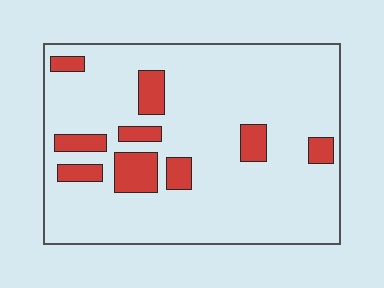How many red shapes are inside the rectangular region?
9.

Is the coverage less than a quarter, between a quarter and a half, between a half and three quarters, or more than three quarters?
Less than a quarter.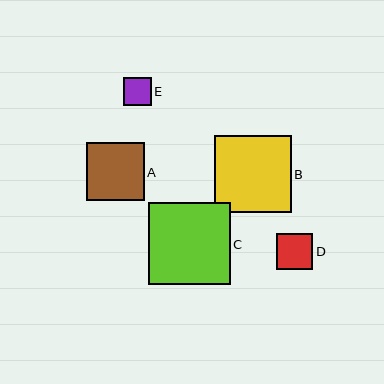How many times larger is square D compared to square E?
Square D is approximately 1.3 times the size of square E.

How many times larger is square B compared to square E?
Square B is approximately 2.7 times the size of square E.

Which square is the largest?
Square C is the largest with a size of approximately 82 pixels.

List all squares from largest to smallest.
From largest to smallest: C, B, A, D, E.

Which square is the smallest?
Square E is the smallest with a size of approximately 28 pixels.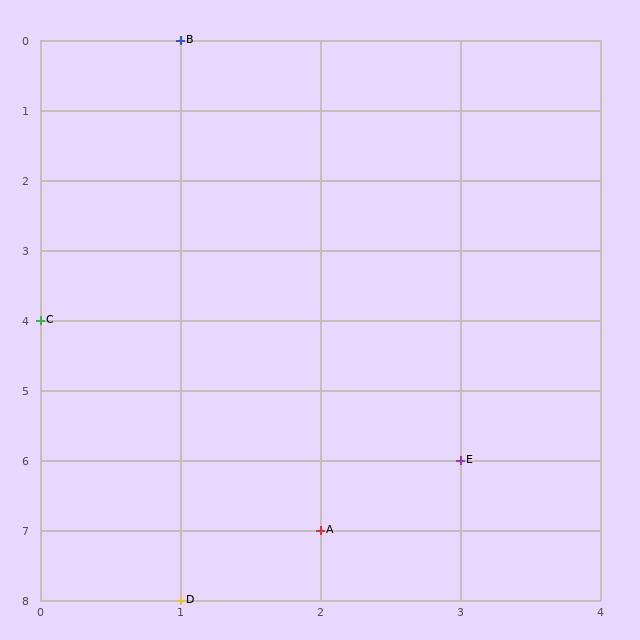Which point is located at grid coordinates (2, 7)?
Point A is at (2, 7).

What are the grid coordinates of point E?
Point E is at grid coordinates (3, 6).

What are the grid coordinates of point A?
Point A is at grid coordinates (2, 7).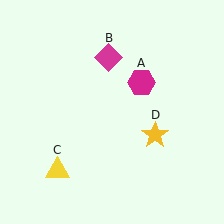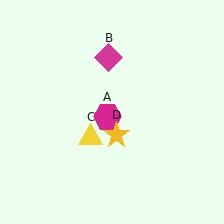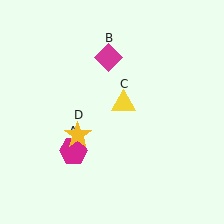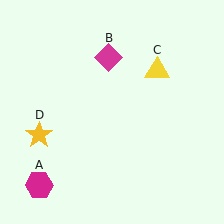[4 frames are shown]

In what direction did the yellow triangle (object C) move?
The yellow triangle (object C) moved up and to the right.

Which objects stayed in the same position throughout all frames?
Magenta diamond (object B) remained stationary.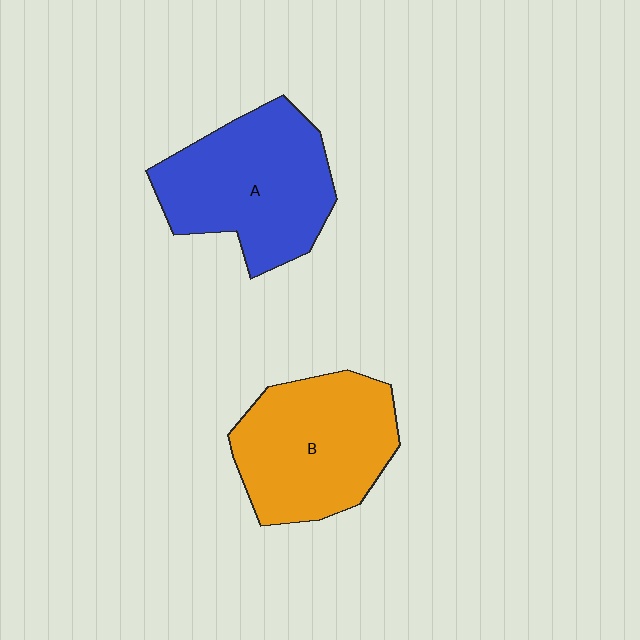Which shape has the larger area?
Shape A (blue).